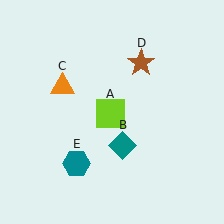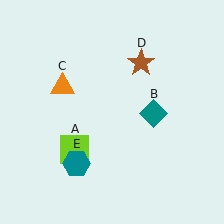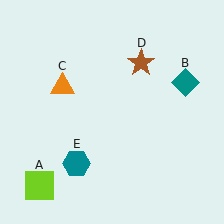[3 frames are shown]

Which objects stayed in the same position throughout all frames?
Orange triangle (object C) and brown star (object D) and teal hexagon (object E) remained stationary.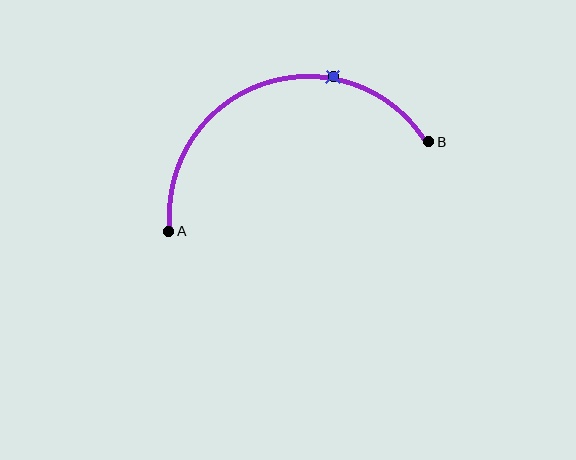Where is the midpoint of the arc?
The arc midpoint is the point on the curve farthest from the straight line joining A and B. It sits above that line.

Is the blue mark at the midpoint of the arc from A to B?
No. The blue mark lies on the arc but is closer to endpoint B. The arc midpoint would be at the point on the curve equidistant along the arc from both A and B.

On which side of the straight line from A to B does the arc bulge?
The arc bulges above the straight line connecting A and B.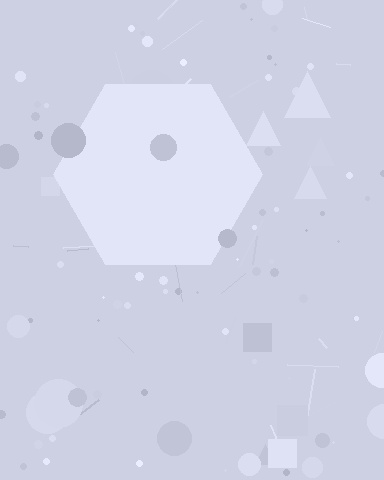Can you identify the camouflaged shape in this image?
The camouflaged shape is a hexagon.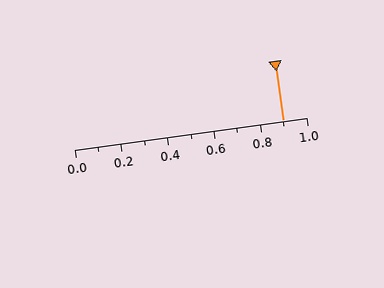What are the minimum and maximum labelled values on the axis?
The axis runs from 0.0 to 1.0.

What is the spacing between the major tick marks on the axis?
The major ticks are spaced 0.2 apart.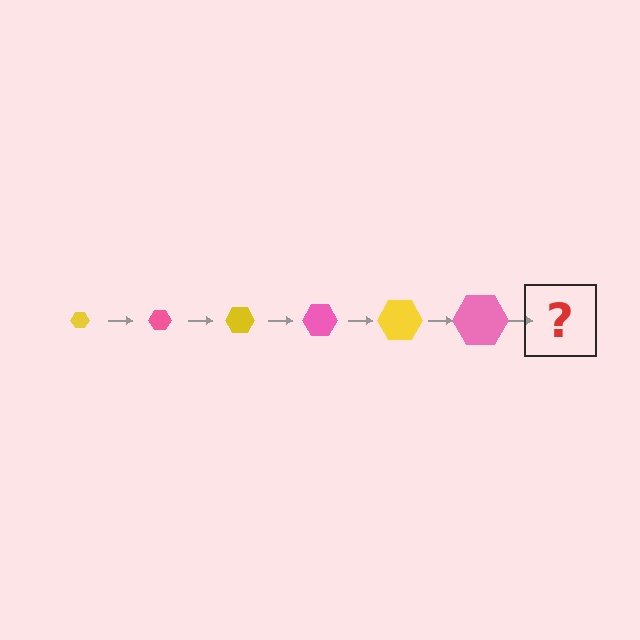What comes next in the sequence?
The next element should be a yellow hexagon, larger than the previous one.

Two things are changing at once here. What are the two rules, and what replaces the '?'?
The two rules are that the hexagon grows larger each step and the color cycles through yellow and pink. The '?' should be a yellow hexagon, larger than the previous one.